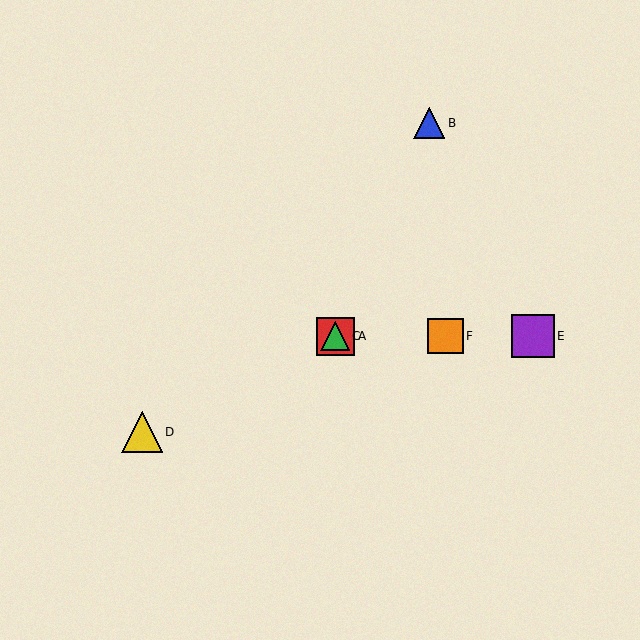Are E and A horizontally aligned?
Yes, both are at y≈336.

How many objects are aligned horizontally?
4 objects (A, C, E, F) are aligned horizontally.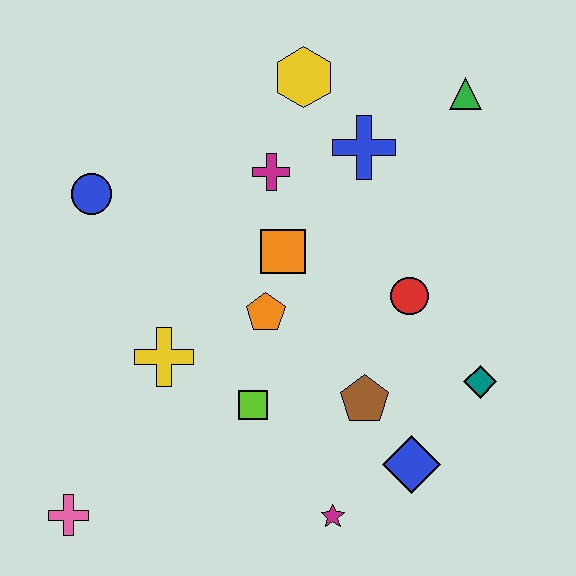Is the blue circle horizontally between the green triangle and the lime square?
No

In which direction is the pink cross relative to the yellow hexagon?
The pink cross is below the yellow hexagon.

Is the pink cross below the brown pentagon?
Yes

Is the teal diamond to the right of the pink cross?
Yes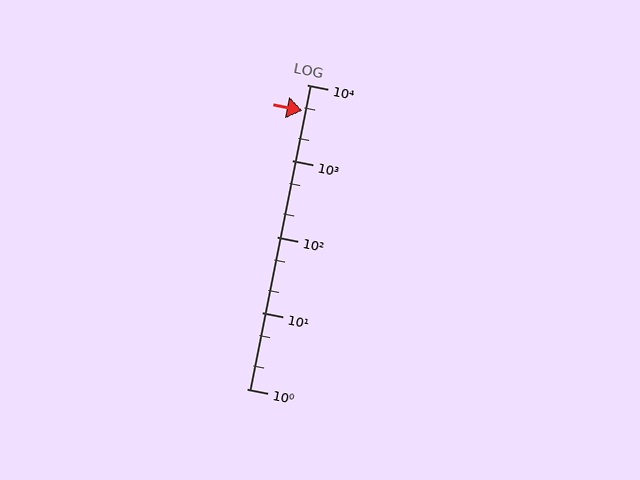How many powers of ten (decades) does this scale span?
The scale spans 4 decades, from 1 to 10000.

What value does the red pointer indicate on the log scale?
The pointer indicates approximately 4500.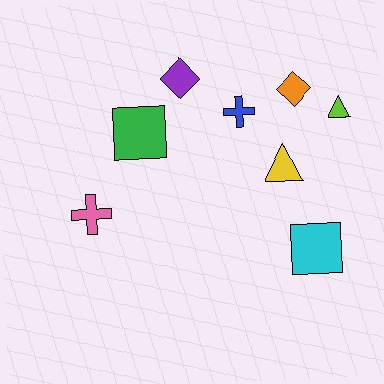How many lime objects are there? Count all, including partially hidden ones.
There is 1 lime object.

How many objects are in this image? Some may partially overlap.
There are 8 objects.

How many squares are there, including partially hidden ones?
There are 2 squares.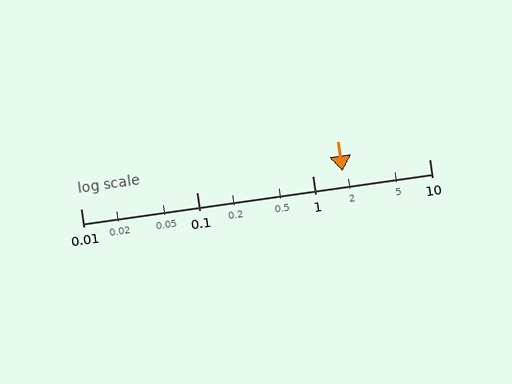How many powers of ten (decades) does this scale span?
The scale spans 3 decades, from 0.01 to 10.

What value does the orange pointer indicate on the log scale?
The pointer indicates approximately 1.8.